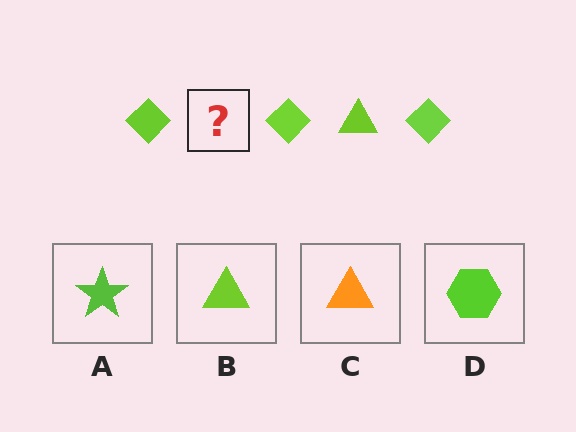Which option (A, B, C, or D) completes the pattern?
B.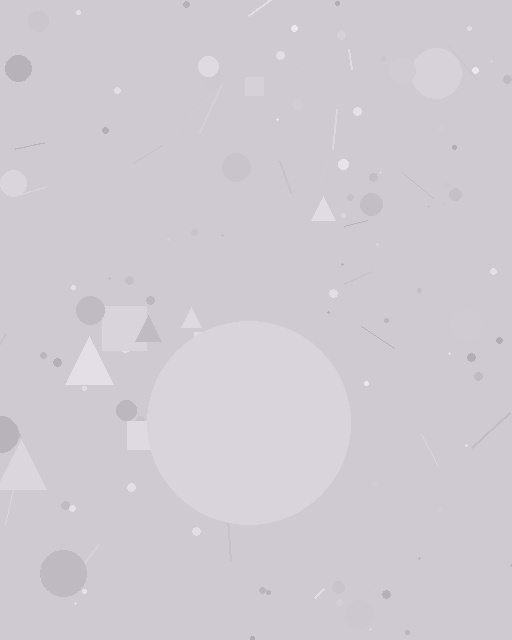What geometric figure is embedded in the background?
A circle is embedded in the background.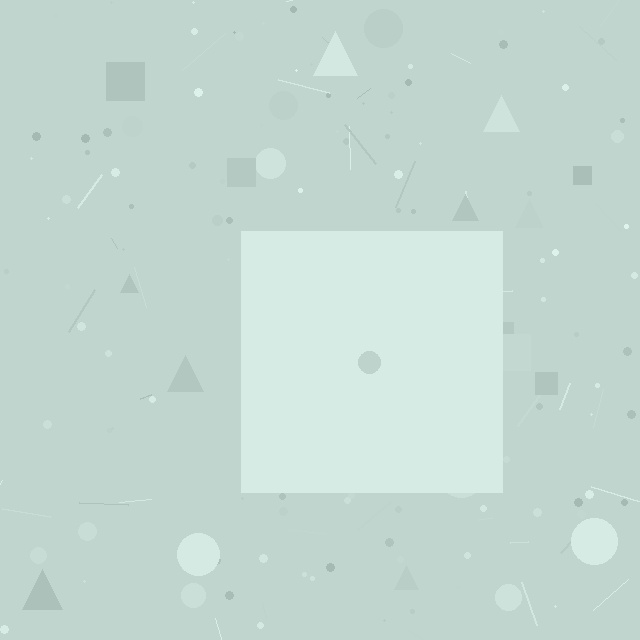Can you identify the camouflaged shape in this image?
The camouflaged shape is a square.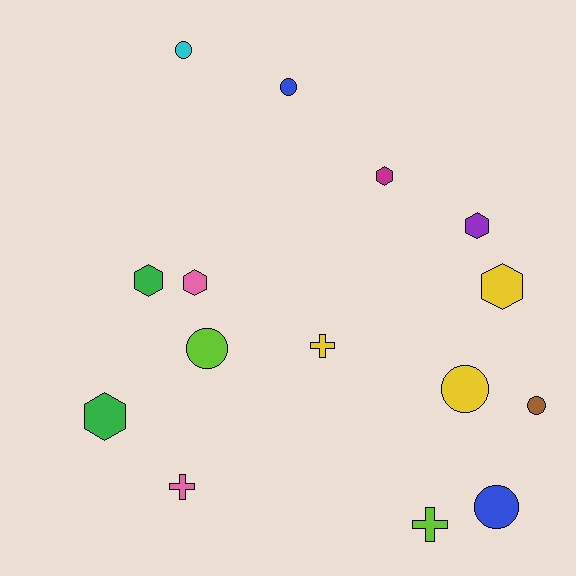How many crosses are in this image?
There are 3 crosses.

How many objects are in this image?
There are 15 objects.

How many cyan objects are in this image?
There is 1 cyan object.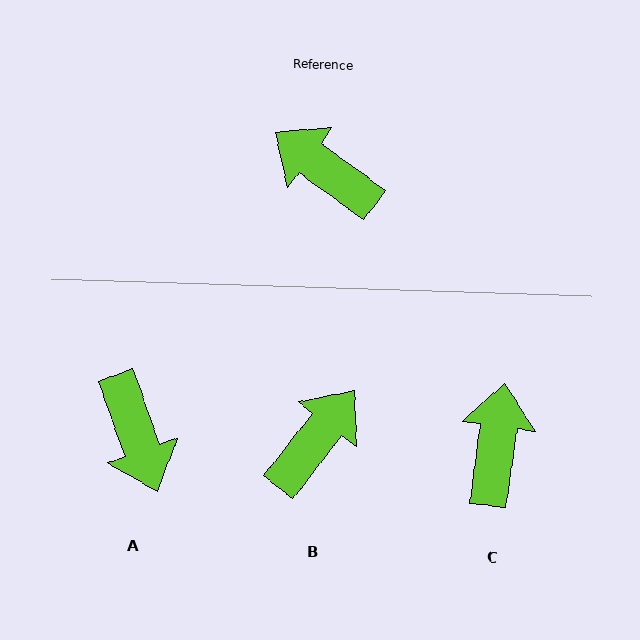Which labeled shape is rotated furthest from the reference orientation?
A, about 146 degrees away.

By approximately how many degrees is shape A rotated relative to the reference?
Approximately 146 degrees counter-clockwise.